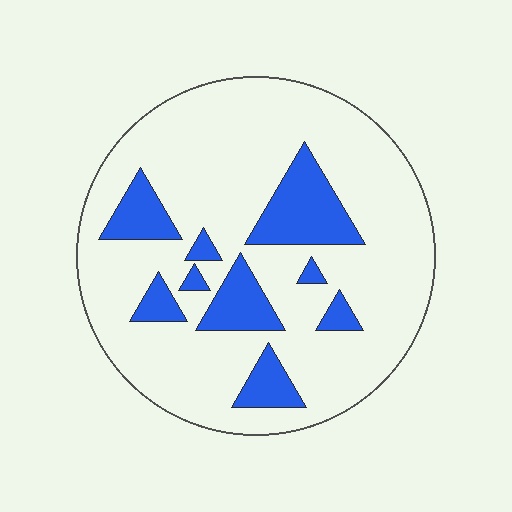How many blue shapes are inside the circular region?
9.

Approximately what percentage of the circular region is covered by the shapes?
Approximately 20%.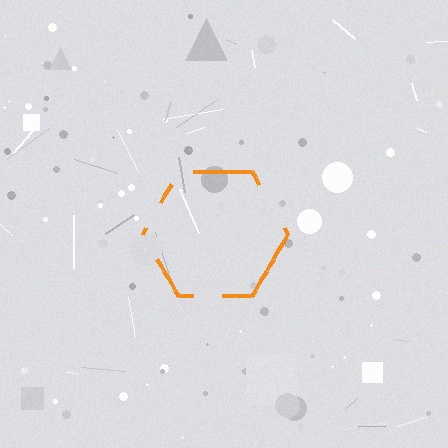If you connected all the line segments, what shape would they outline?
They would outline a hexagon.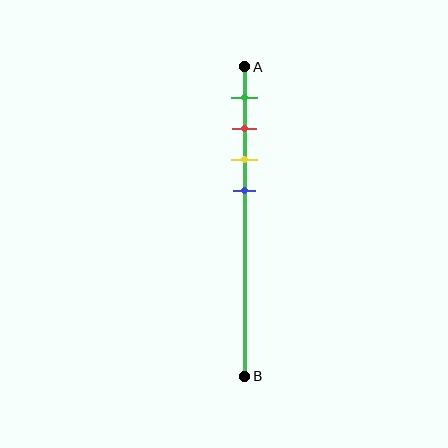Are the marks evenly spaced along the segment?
Yes, the marks are approximately evenly spaced.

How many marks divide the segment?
There are 4 marks dividing the segment.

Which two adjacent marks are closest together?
The red and yellow marks are the closest adjacent pair.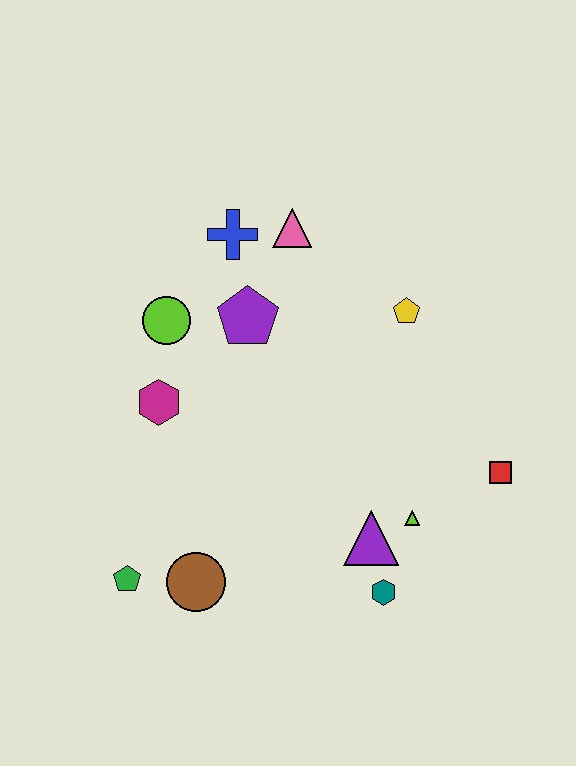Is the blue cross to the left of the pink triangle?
Yes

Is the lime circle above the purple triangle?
Yes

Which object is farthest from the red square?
The green pentagon is farthest from the red square.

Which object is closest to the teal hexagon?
The purple triangle is closest to the teal hexagon.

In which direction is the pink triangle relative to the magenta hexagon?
The pink triangle is above the magenta hexagon.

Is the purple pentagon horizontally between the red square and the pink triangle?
No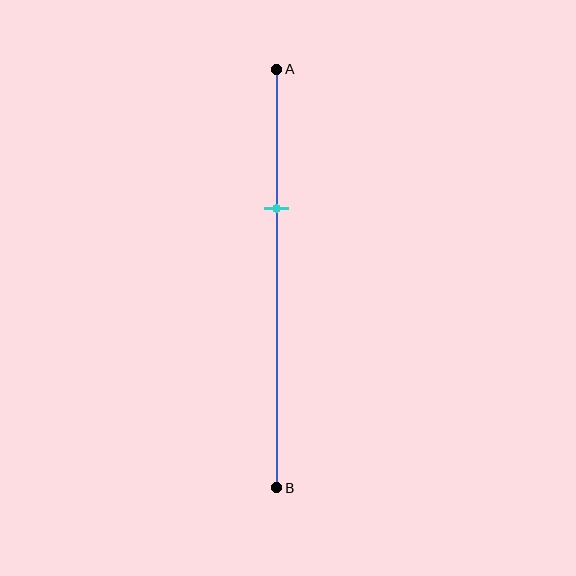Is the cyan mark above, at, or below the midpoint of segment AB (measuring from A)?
The cyan mark is above the midpoint of segment AB.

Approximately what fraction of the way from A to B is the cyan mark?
The cyan mark is approximately 35% of the way from A to B.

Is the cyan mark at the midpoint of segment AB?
No, the mark is at about 35% from A, not at the 50% midpoint.